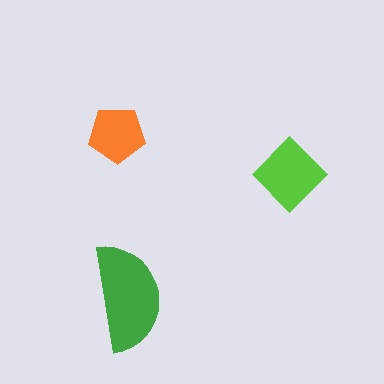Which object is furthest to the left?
The orange pentagon is leftmost.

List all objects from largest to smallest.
The green semicircle, the lime diamond, the orange pentagon.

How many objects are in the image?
There are 3 objects in the image.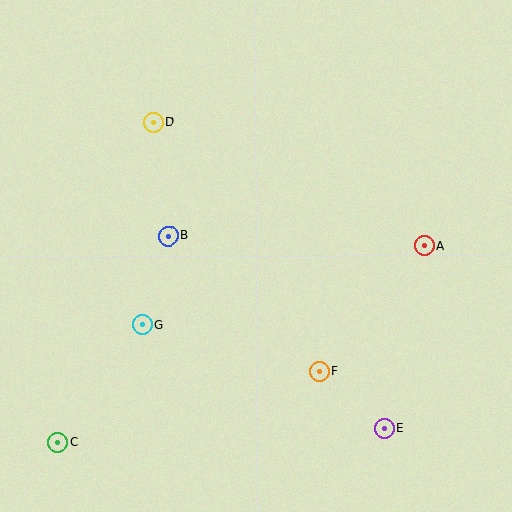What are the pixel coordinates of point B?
Point B is at (168, 236).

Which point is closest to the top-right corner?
Point A is closest to the top-right corner.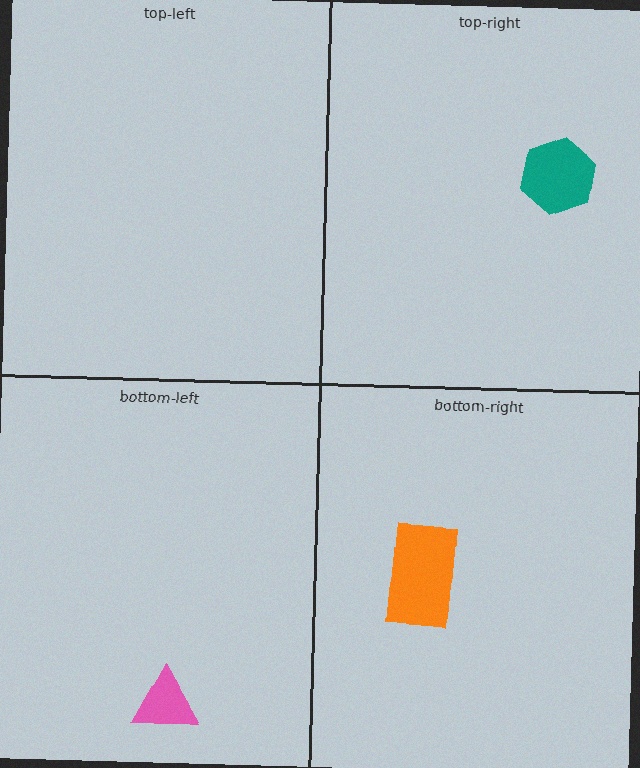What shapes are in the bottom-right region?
The orange rectangle.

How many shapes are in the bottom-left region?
1.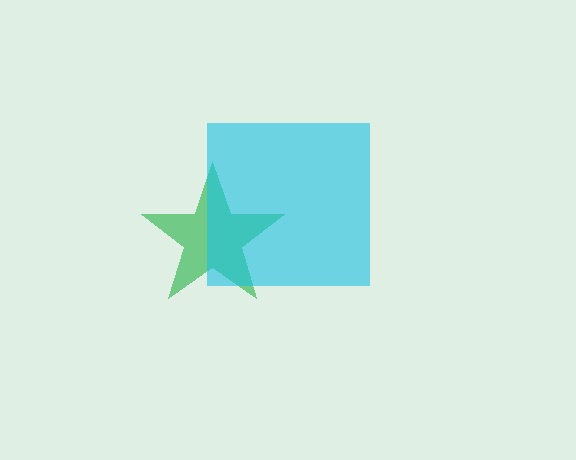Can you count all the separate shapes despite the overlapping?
Yes, there are 2 separate shapes.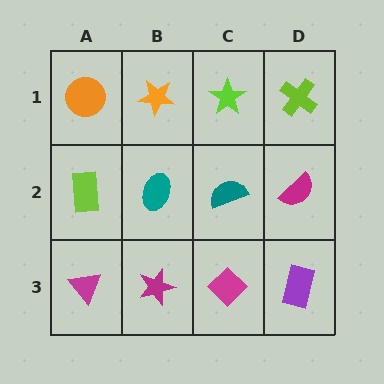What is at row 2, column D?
A magenta semicircle.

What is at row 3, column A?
A magenta triangle.